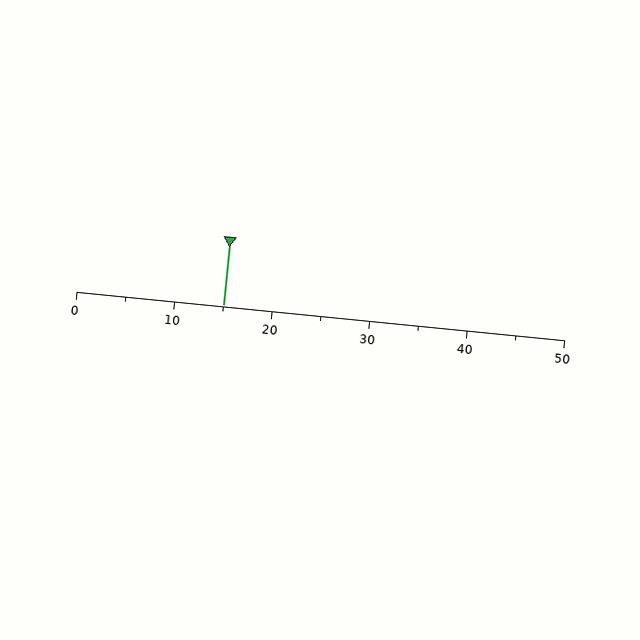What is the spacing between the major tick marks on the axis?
The major ticks are spaced 10 apart.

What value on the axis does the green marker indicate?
The marker indicates approximately 15.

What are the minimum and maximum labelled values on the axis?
The axis runs from 0 to 50.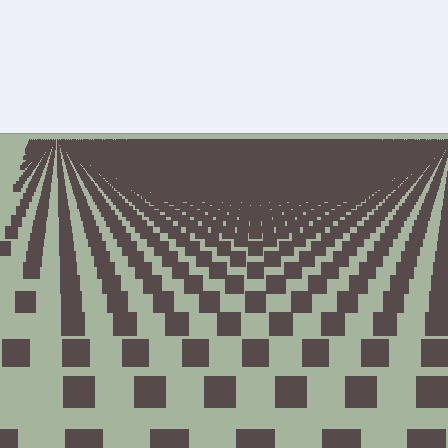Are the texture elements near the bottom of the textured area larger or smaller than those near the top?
Larger. Near the bottom, elements are closer to the viewer and appear at a bigger on-screen size.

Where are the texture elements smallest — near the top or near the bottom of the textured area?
Near the top.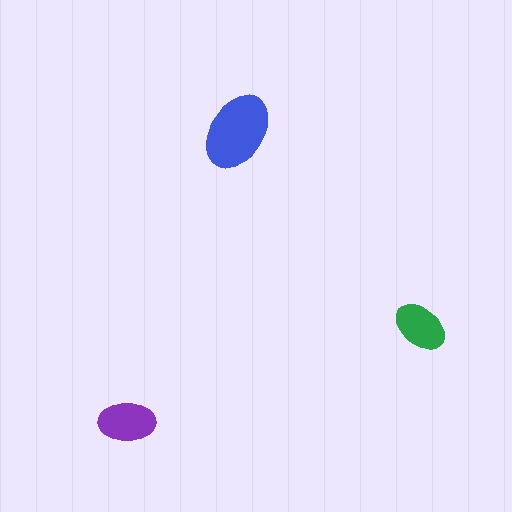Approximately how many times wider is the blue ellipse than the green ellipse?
About 1.5 times wider.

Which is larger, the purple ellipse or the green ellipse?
The purple one.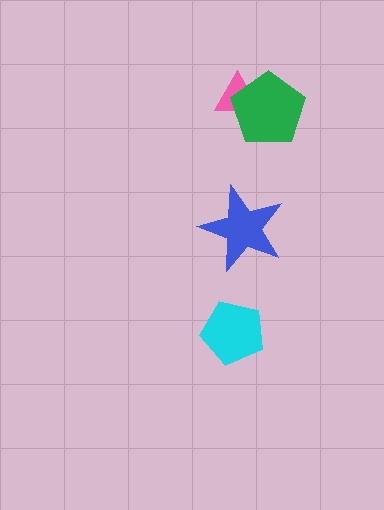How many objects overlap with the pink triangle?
1 object overlaps with the pink triangle.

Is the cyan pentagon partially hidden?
No, no other shape covers it.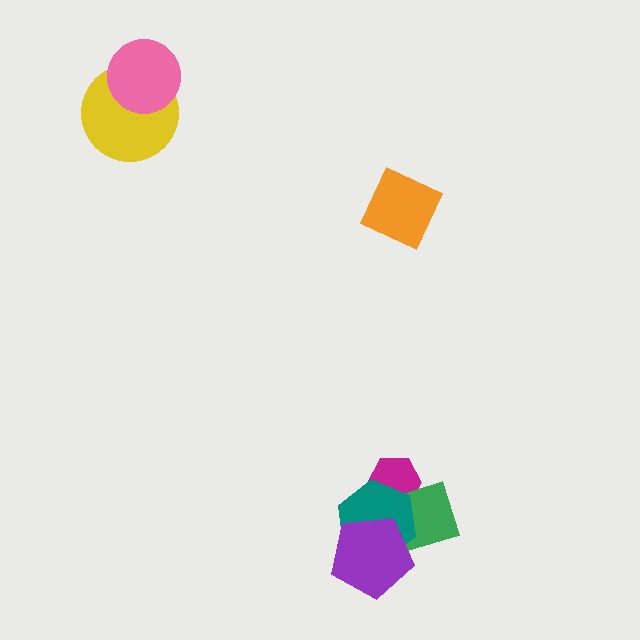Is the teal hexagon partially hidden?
Yes, it is partially covered by another shape.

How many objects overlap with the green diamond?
3 objects overlap with the green diamond.